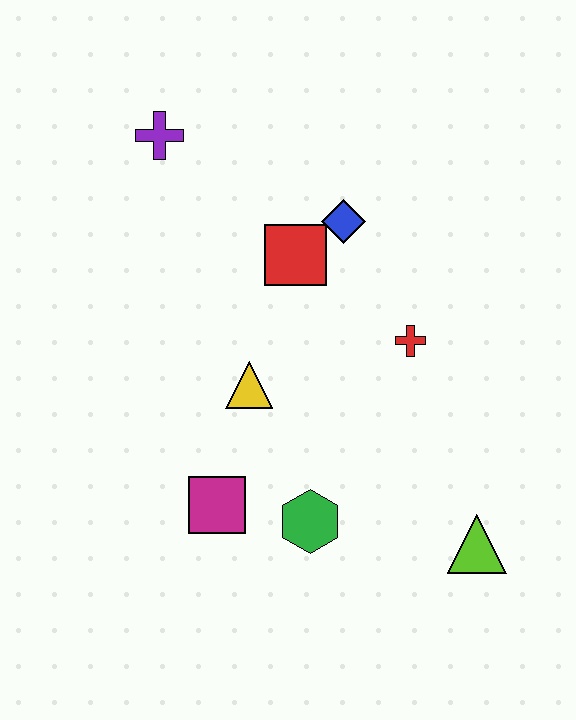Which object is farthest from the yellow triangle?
The lime triangle is farthest from the yellow triangle.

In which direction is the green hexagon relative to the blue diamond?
The green hexagon is below the blue diamond.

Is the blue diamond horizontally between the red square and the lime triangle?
Yes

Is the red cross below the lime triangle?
No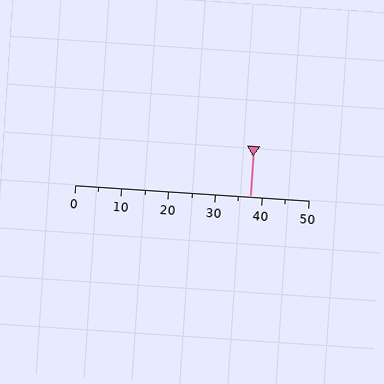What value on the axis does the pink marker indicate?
The marker indicates approximately 37.5.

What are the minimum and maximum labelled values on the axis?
The axis runs from 0 to 50.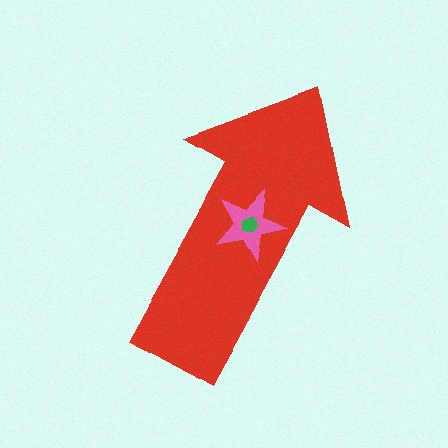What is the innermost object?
The green pentagon.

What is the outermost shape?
The red arrow.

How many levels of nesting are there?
3.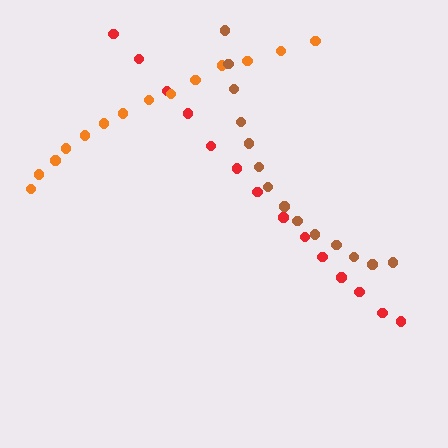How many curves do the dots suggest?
There are 3 distinct paths.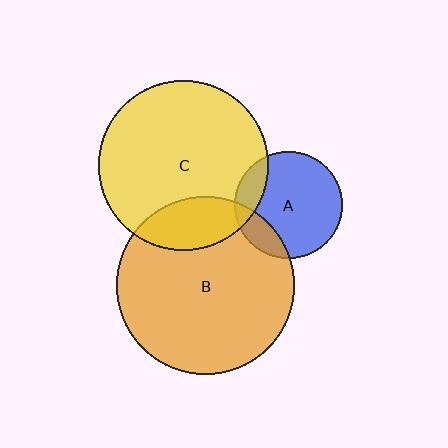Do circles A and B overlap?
Yes.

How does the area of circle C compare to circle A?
Approximately 2.5 times.